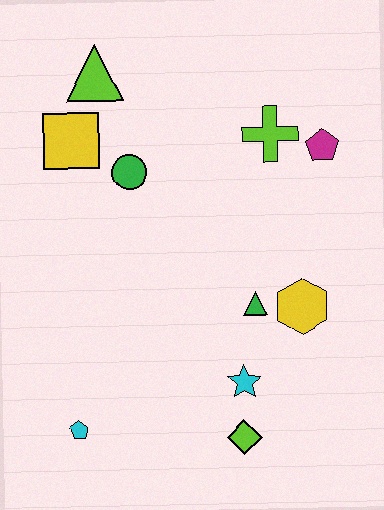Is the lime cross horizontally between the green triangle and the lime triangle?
No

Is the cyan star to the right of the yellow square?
Yes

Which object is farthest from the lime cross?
The cyan pentagon is farthest from the lime cross.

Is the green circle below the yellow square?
Yes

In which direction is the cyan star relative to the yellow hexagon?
The cyan star is below the yellow hexagon.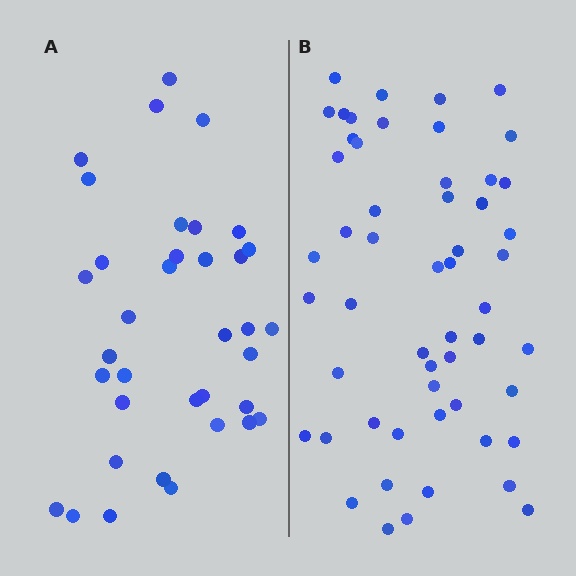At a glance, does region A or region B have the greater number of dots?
Region B (the right region) has more dots.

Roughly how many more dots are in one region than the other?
Region B has approximately 20 more dots than region A.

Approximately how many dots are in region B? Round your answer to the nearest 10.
About 50 dots. (The exact count is 54, which rounds to 50.)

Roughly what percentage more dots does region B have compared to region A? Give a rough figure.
About 50% more.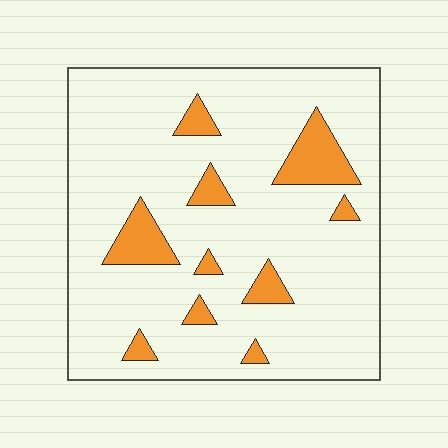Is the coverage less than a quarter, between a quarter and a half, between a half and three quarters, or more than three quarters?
Less than a quarter.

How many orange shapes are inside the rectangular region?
10.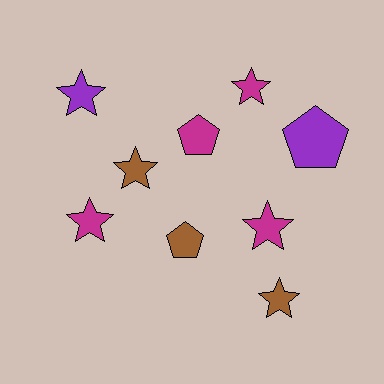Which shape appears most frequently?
Star, with 6 objects.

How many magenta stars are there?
There are 3 magenta stars.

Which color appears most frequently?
Magenta, with 4 objects.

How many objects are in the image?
There are 9 objects.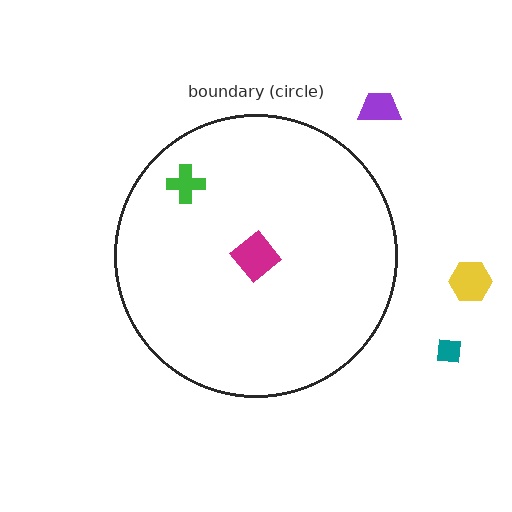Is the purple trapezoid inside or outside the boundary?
Outside.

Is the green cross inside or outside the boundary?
Inside.